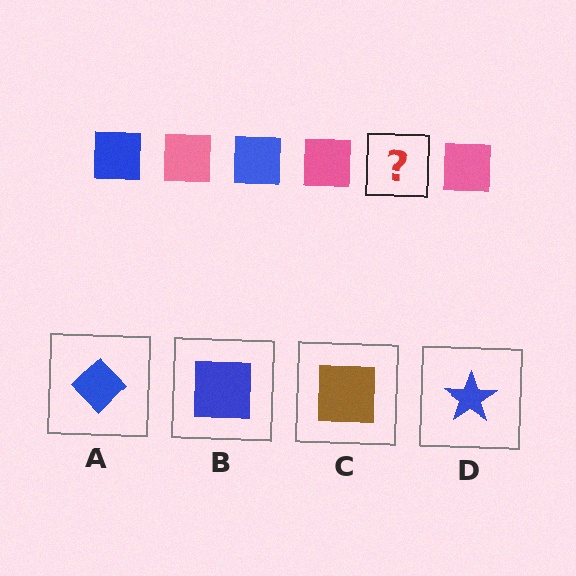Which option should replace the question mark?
Option B.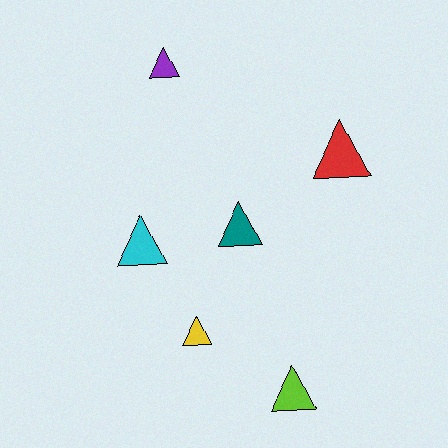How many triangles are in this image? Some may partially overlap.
There are 6 triangles.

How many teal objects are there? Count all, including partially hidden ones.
There is 1 teal object.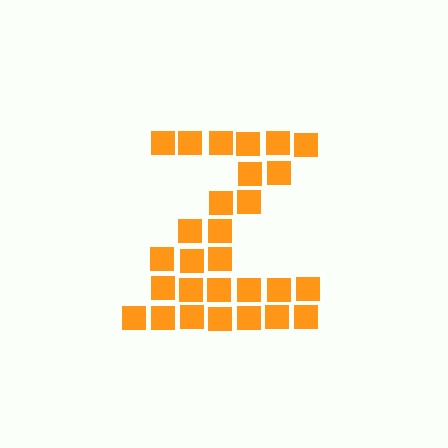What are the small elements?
The small elements are squares.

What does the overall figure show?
The overall figure shows the letter Z.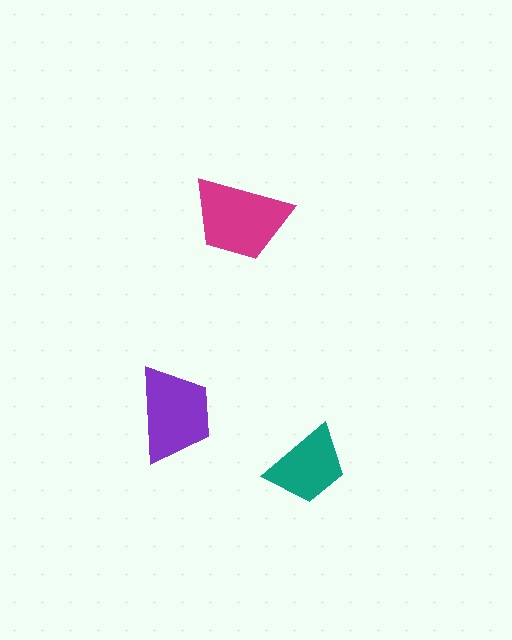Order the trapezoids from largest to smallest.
the magenta one, the purple one, the teal one.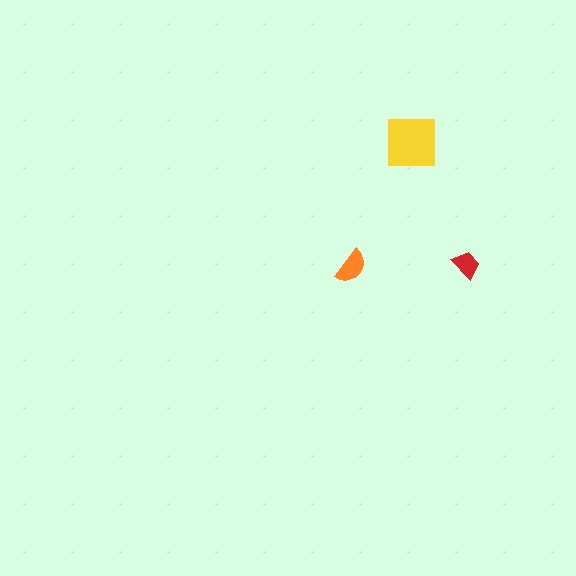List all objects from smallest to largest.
The red trapezoid, the orange semicircle, the yellow square.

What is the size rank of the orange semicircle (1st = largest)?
2nd.